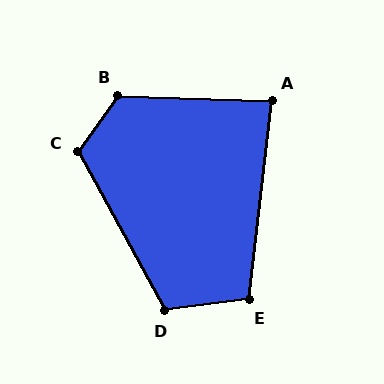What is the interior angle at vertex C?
Approximately 115 degrees (obtuse).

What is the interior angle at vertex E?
Approximately 104 degrees (obtuse).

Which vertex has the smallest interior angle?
A, at approximately 85 degrees.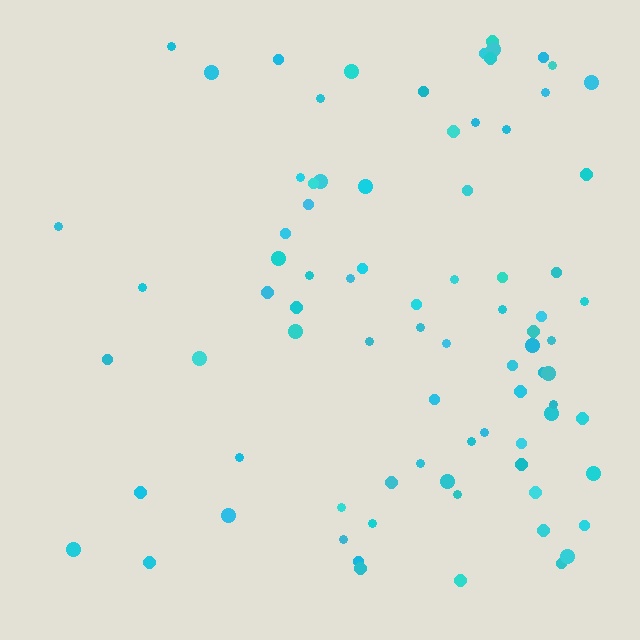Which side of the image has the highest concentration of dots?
The right.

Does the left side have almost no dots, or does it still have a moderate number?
Still a moderate number, just noticeably fewer than the right.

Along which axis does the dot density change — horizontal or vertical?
Horizontal.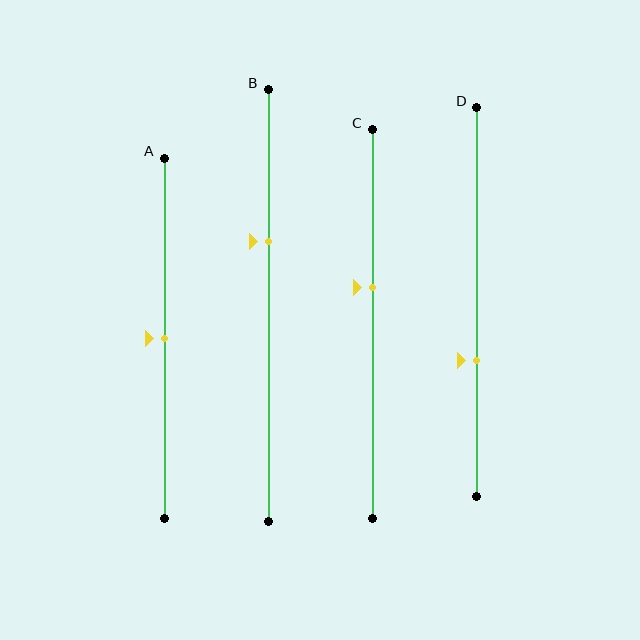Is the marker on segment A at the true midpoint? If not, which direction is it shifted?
Yes, the marker on segment A is at the true midpoint.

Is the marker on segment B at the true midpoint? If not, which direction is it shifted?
No, the marker on segment B is shifted upward by about 15% of the segment length.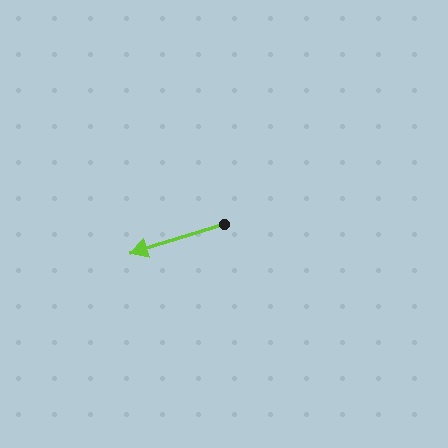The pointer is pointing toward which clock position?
Roughly 8 o'clock.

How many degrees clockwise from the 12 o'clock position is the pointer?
Approximately 253 degrees.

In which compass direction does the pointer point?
West.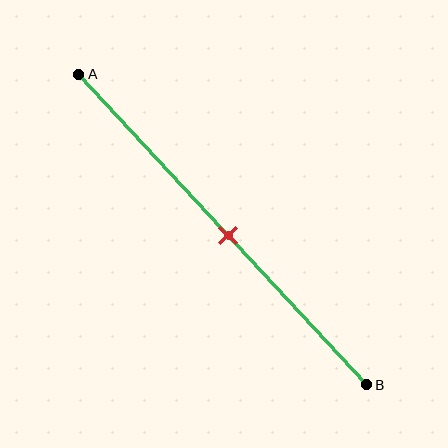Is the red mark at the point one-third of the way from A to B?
No, the mark is at about 50% from A, not at the 33% one-third point.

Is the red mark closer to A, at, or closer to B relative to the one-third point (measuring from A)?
The red mark is closer to point B than the one-third point of segment AB.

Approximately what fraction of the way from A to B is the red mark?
The red mark is approximately 50% of the way from A to B.